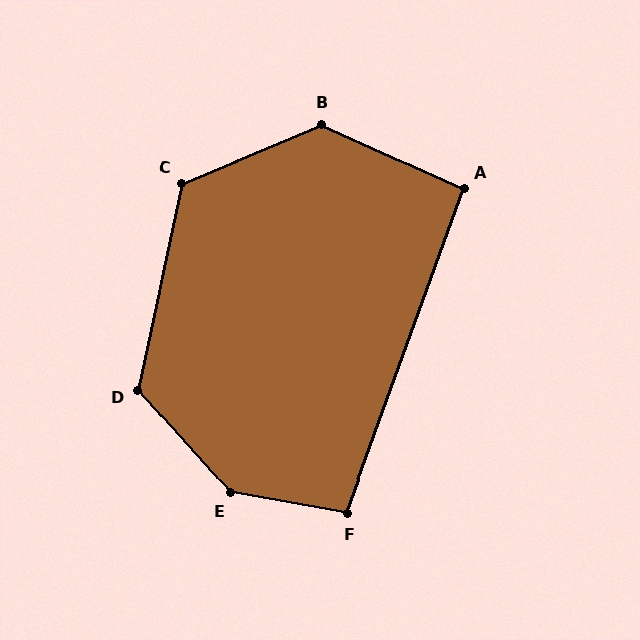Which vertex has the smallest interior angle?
A, at approximately 94 degrees.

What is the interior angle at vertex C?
Approximately 124 degrees (obtuse).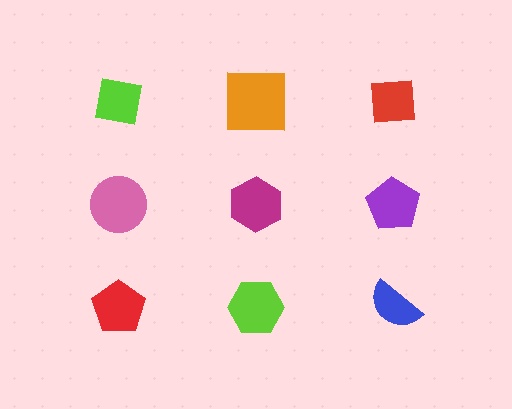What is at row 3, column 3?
A blue semicircle.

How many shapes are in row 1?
3 shapes.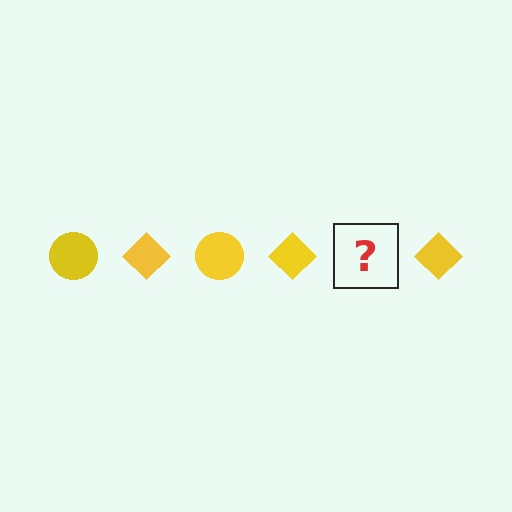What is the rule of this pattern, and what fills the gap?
The rule is that the pattern cycles through circle, diamond shapes in yellow. The gap should be filled with a yellow circle.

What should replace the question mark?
The question mark should be replaced with a yellow circle.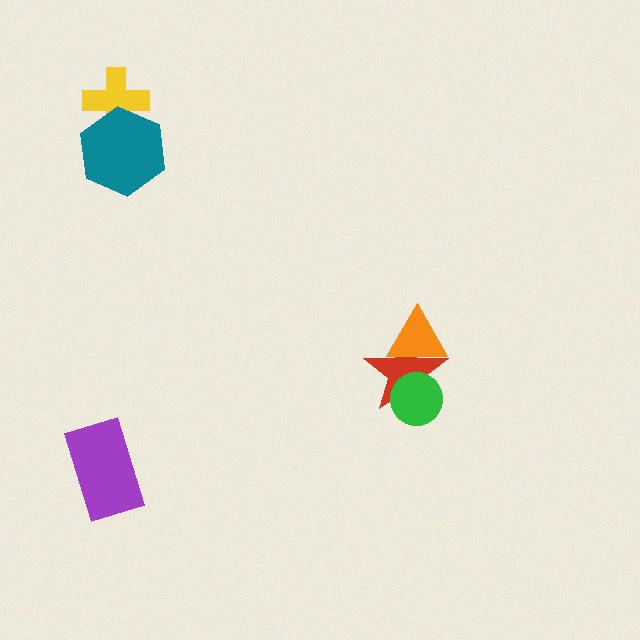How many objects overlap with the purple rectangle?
0 objects overlap with the purple rectangle.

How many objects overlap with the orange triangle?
1 object overlaps with the orange triangle.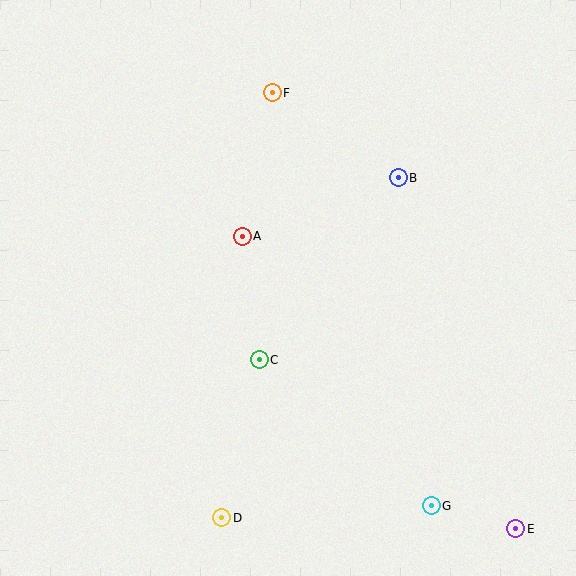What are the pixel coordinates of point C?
Point C is at (259, 360).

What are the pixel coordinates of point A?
Point A is at (242, 236).